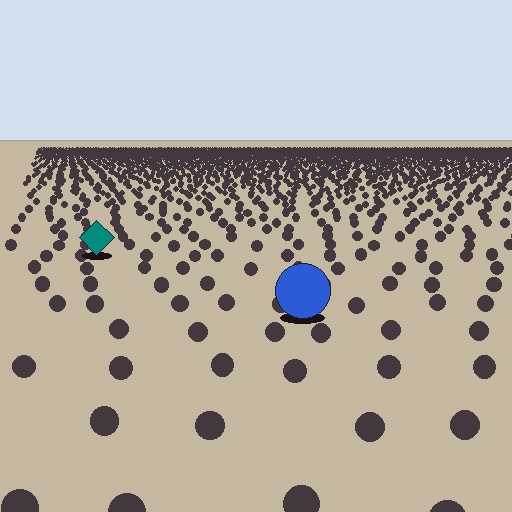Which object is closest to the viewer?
The blue circle is closest. The texture marks near it are larger and more spread out.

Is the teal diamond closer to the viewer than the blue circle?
No. The blue circle is closer — you can tell from the texture gradient: the ground texture is coarser near it.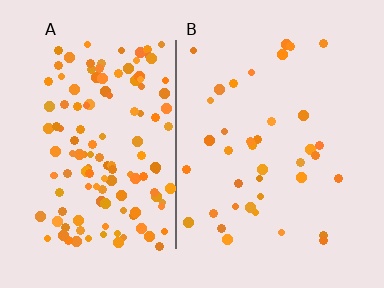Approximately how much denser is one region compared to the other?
Approximately 3.5× — region A over region B.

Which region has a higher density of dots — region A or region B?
A (the left).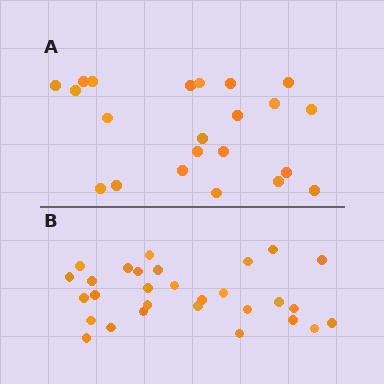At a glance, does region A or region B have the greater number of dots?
Region B (the bottom region) has more dots.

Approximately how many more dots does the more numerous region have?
Region B has roughly 8 or so more dots than region A.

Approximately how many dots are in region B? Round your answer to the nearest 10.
About 30 dots. (The exact count is 29, which rounds to 30.)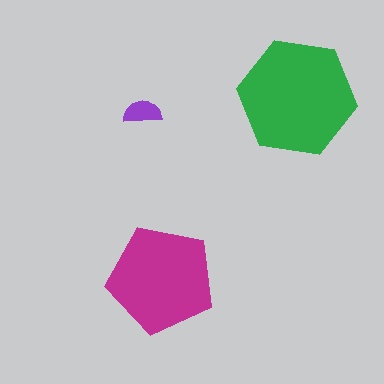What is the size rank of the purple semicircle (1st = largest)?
3rd.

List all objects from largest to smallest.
The green hexagon, the magenta pentagon, the purple semicircle.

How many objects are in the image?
There are 3 objects in the image.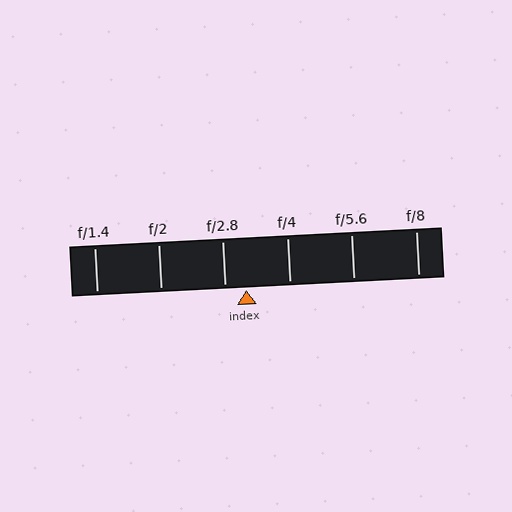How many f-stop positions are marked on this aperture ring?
There are 6 f-stop positions marked.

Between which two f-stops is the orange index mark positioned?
The index mark is between f/2.8 and f/4.